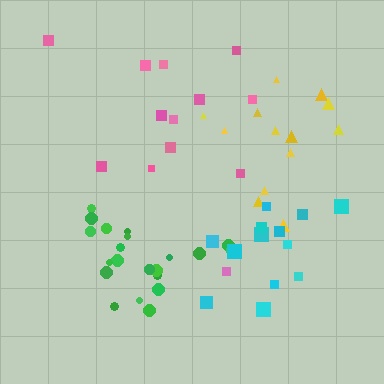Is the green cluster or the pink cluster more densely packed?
Green.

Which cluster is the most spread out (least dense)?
Pink.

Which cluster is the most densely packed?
Green.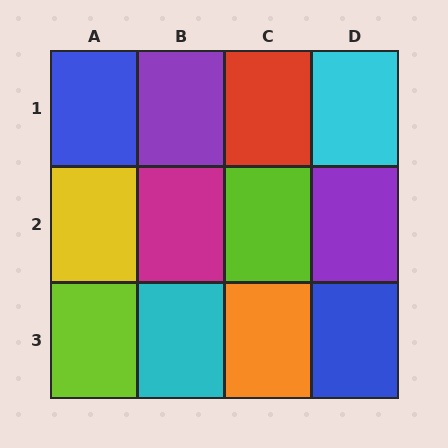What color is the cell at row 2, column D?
Purple.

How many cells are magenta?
1 cell is magenta.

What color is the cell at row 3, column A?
Lime.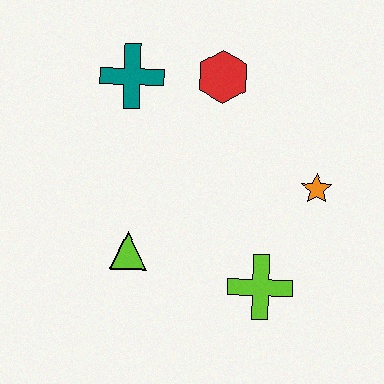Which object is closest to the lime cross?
The orange star is closest to the lime cross.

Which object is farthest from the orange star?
The teal cross is farthest from the orange star.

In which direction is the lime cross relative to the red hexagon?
The lime cross is below the red hexagon.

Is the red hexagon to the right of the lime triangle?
Yes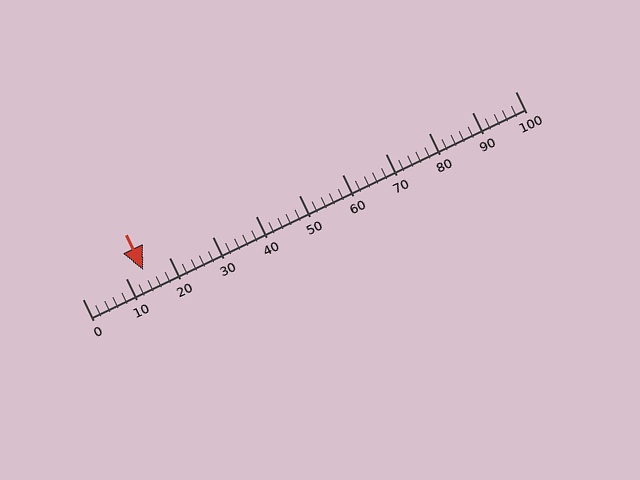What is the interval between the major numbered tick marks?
The major tick marks are spaced 10 units apart.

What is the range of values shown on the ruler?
The ruler shows values from 0 to 100.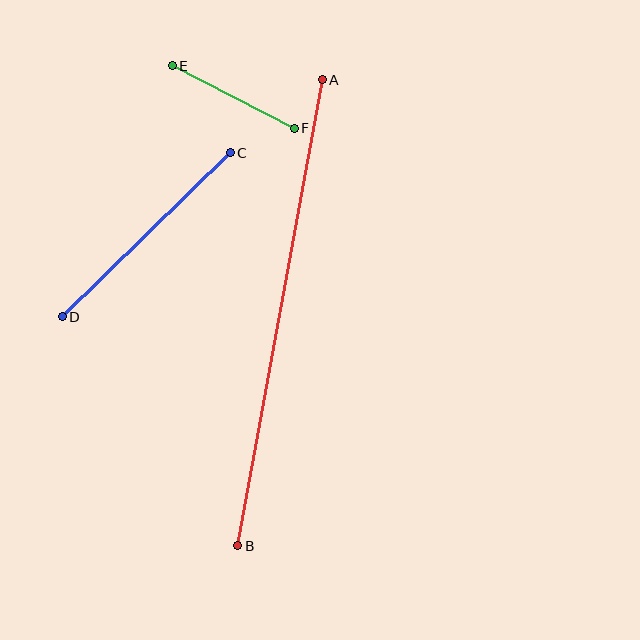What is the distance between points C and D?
The distance is approximately 235 pixels.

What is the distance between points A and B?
The distance is approximately 474 pixels.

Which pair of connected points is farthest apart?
Points A and B are farthest apart.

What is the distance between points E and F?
The distance is approximately 137 pixels.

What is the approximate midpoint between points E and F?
The midpoint is at approximately (233, 97) pixels.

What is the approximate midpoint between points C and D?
The midpoint is at approximately (146, 235) pixels.